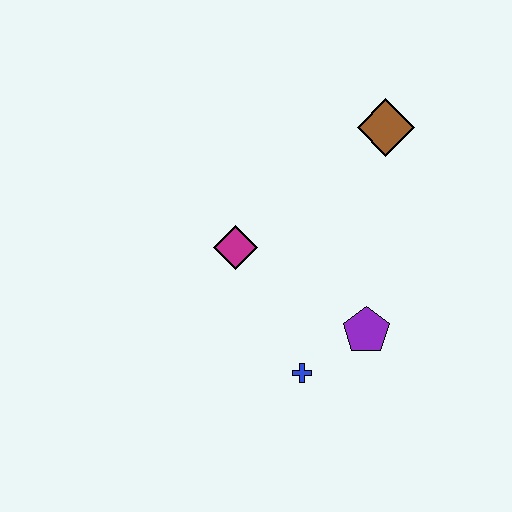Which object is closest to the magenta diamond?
The blue cross is closest to the magenta diamond.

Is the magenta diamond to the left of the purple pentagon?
Yes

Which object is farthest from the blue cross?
The brown diamond is farthest from the blue cross.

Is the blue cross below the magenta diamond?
Yes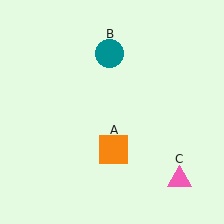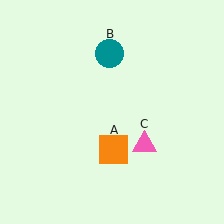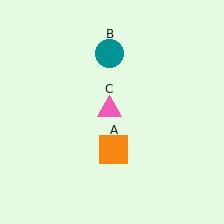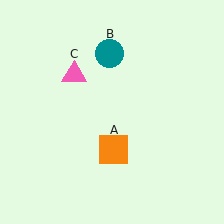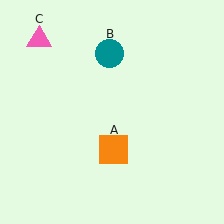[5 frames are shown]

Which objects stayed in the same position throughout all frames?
Orange square (object A) and teal circle (object B) remained stationary.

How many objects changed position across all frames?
1 object changed position: pink triangle (object C).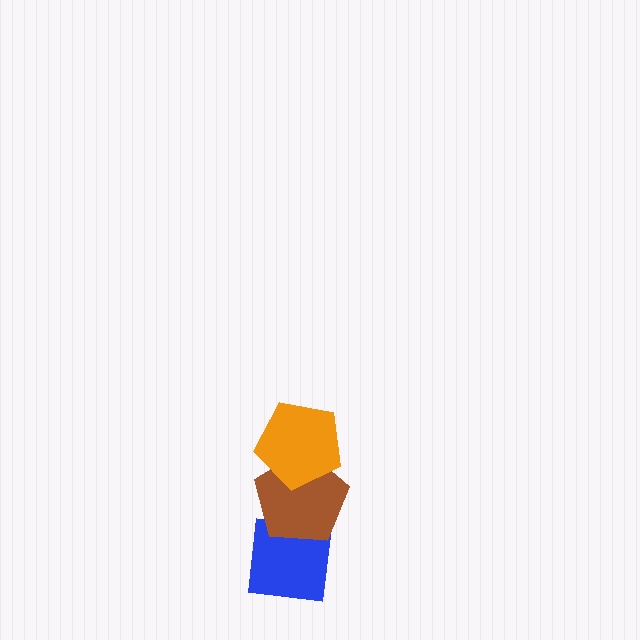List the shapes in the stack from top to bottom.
From top to bottom: the orange pentagon, the brown pentagon, the blue square.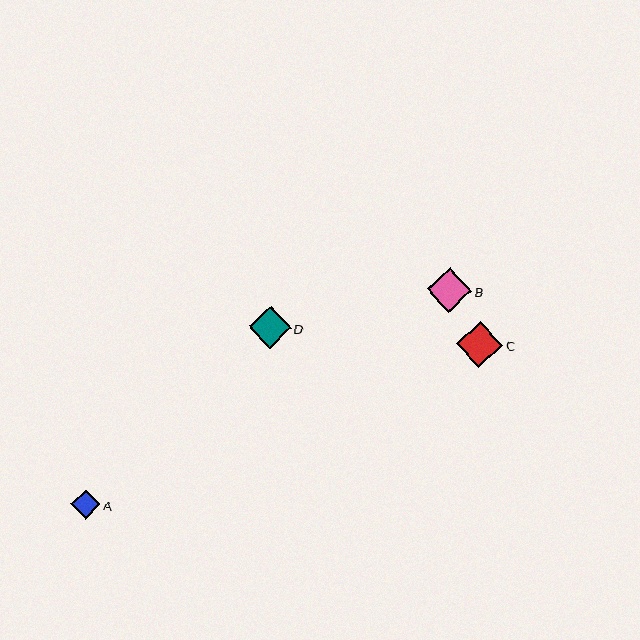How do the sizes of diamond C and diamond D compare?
Diamond C and diamond D are approximately the same size.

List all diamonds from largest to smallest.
From largest to smallest: C, B, D, A.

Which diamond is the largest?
Diamond C is the largest with a size of approximately 46 pixels.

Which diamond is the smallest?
Diamond A is the smallest with a size of approximately 29 pixels.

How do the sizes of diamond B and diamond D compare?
Diamond B and diamond D are approximately the same size.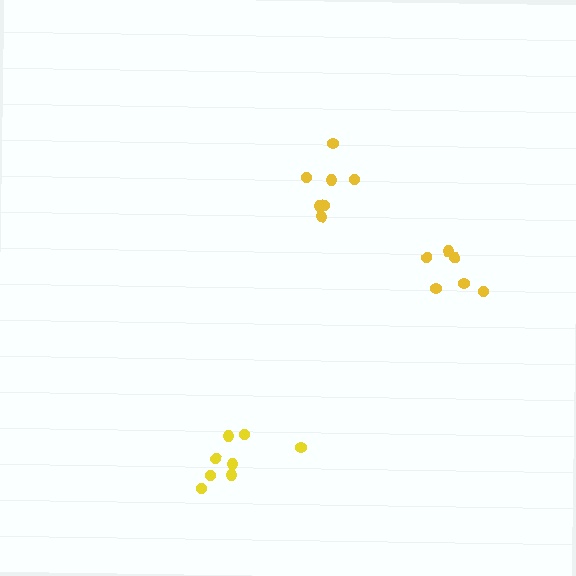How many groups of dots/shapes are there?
There are 3 groups.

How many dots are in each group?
Group 1: 7 dots, Group 2: 8 dots, Group 3: 6 dots (21 total).